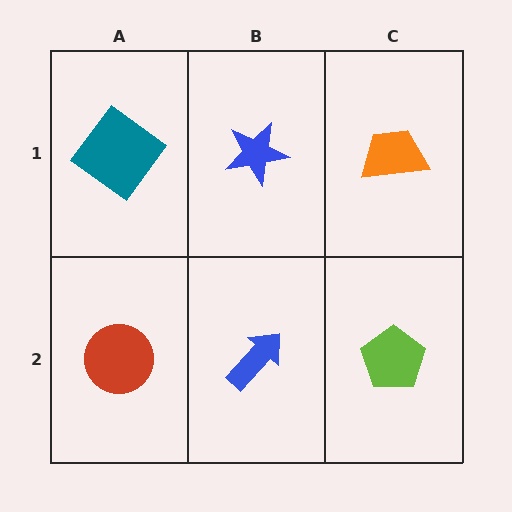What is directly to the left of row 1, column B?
A teal diamond.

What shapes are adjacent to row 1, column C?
A lime pentagon (row 2, column C), a blue star (row 1, column B).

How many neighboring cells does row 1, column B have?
3.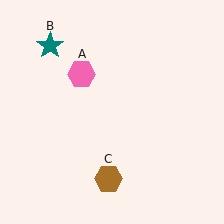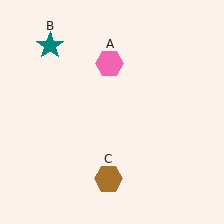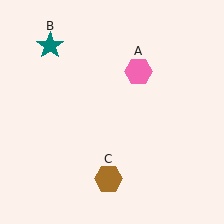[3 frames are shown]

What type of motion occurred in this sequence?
The pink hexagon (object A) rotated clockwise around the center of the scene.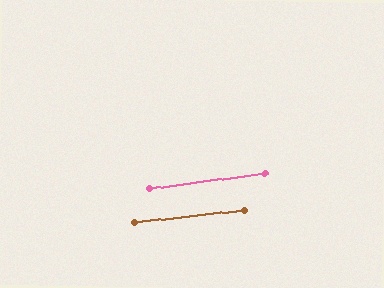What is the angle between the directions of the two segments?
Approximately 1 degree.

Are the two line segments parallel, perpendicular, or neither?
Parallel — their directions differ by only 1.0°.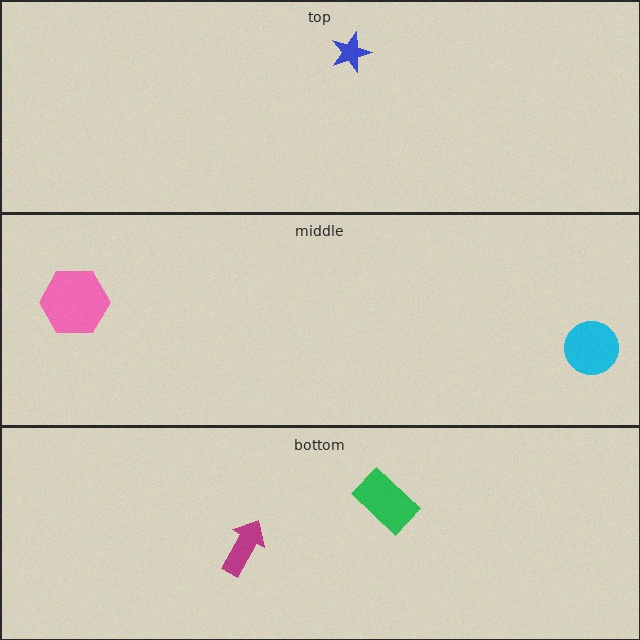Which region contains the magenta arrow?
The bottom region.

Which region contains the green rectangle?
The bottom region.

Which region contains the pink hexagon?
The middle region.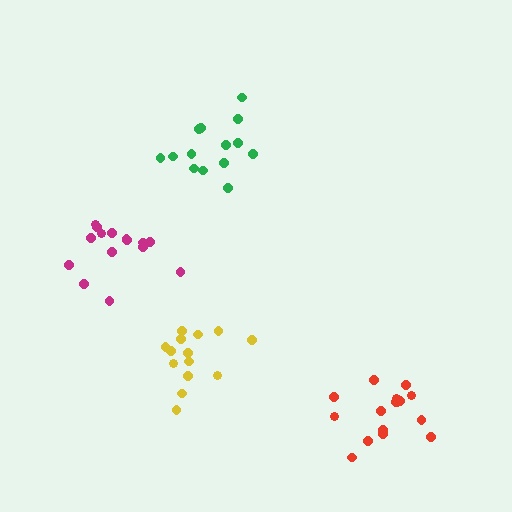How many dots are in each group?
Group 1: 14 dots, Group 2: 16 dots, Group 3: 14 dots, Group 4: 15 dots (59 total).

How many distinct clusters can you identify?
There are 4 distinct clusters.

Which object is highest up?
The green cluster is topmost.